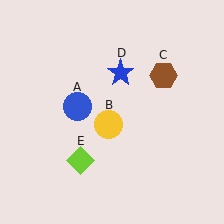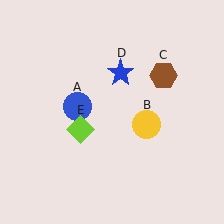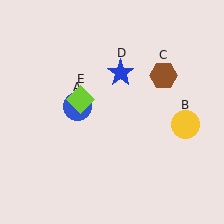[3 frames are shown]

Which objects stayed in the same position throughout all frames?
Blue circle (object A) and brown hexagon (object C) and blue star (object D) remained stationary.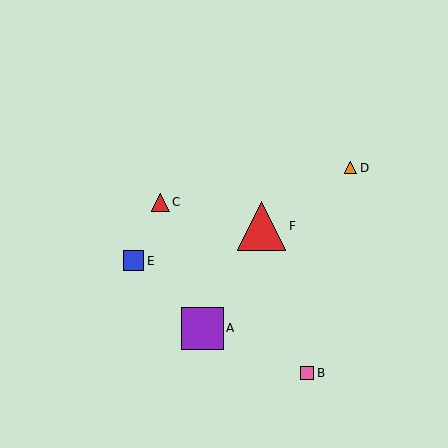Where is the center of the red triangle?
The center of the red triangle is at (261, 226).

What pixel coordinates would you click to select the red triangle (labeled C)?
Click at (160, 202) to select the red triangle C.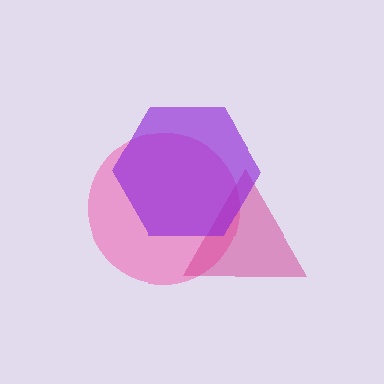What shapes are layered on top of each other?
The layered shapes are: a pink circle, a magenta triangle, a purple hexagon.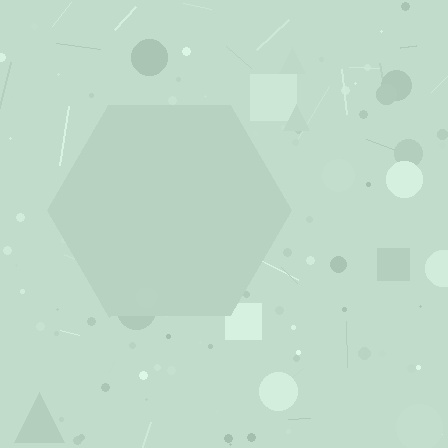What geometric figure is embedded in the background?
A hexagon is embedded in the background.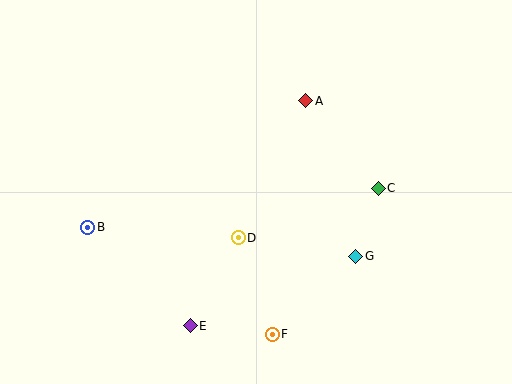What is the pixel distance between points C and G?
The distance between C and G is 72 pixels.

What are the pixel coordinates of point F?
Point F is at (272, 334).